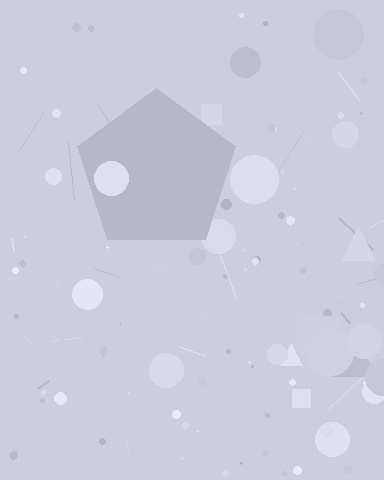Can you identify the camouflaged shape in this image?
The camouflaged shape is a pentagon.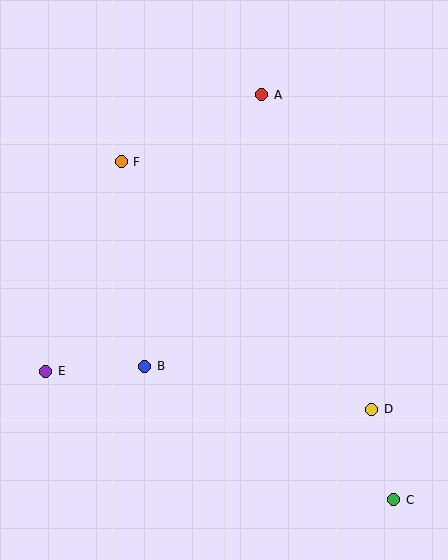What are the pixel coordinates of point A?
Point A is at (262, 95).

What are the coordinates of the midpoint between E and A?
The midpoint between E and A is at (154, 233).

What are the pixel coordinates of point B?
Point B is at (145, 366).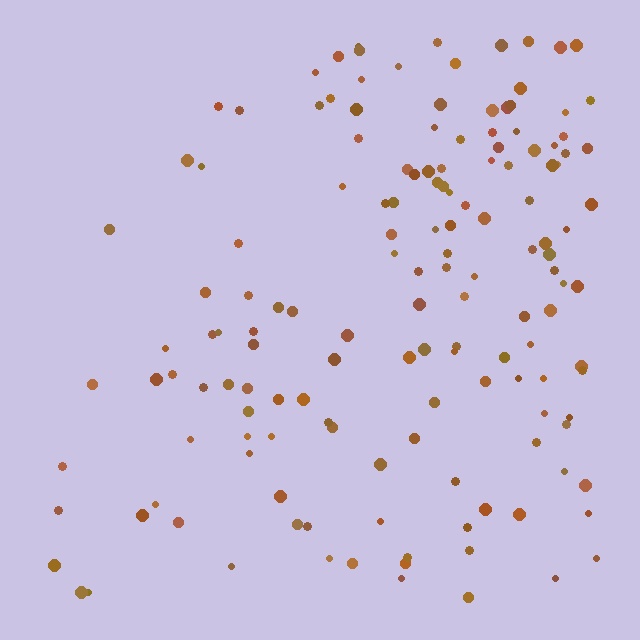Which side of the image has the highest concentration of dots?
The right.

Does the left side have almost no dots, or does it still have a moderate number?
Still a moderate number, just noticeably fewer than the right.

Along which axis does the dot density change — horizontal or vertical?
Horizontal.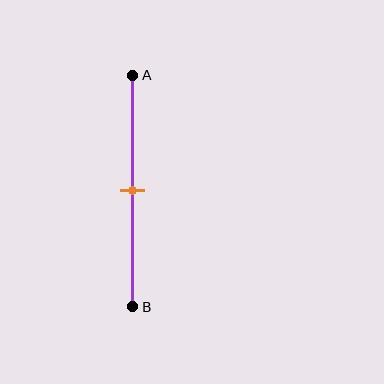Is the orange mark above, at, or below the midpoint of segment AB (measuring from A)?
The orange mark is approximately at the midpoint of segment AB.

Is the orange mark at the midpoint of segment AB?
Yes, the mark is approximately at the midpoint.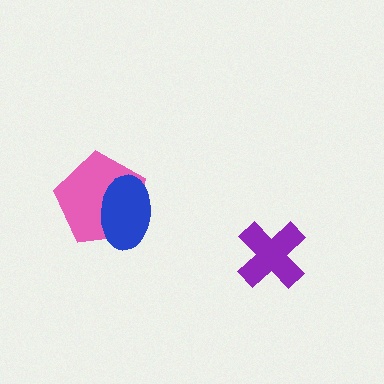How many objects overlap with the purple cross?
0 objects overlap with the purple cross.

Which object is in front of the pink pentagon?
The blue ellipse is in front of the pink pentagon.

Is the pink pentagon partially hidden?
Yes, it is partially covered by another shape.